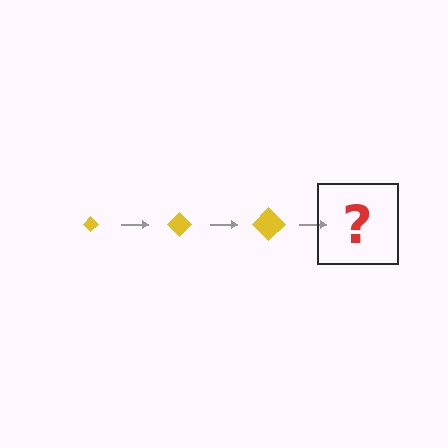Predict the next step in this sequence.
The next step is a yellow diamond, larger than the previous one.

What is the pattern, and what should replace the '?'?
The pattern is that the diamond gets progressively larger each step. The '?' should be a yellow diamond, larger than the previous one.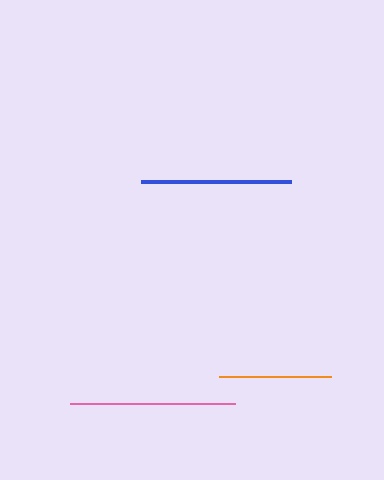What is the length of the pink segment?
The pink segment is approximately 165 pixels long.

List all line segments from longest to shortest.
From longest to shortest: pink, blue, orange.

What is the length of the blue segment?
The blue segment is approximately 150 pixels long.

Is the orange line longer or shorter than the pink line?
The pink line is longer than the orange line.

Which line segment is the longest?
The pink line is the longest at approximately 165 pixels.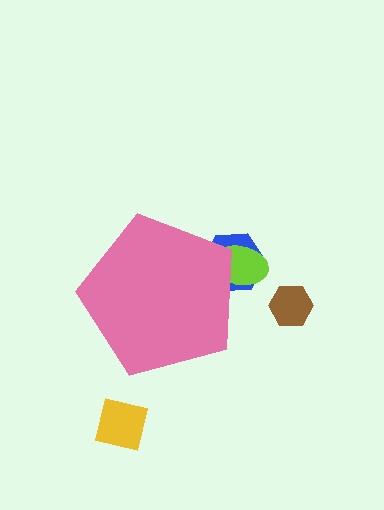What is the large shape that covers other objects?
A pink pentagon.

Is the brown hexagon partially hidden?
No, the brown hexagon is fully visible.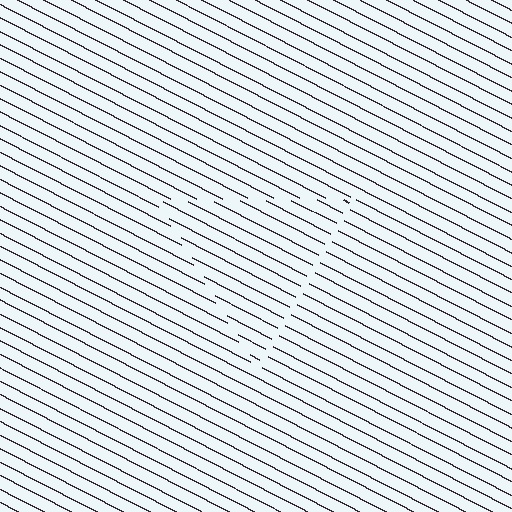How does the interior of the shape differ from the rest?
The interior of the shape contains the same grating, shifted by half a period — the contour is defined by the phase discontinuity where line-ends from the inner and outer gratings abut.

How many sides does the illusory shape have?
3 sides — the line-ends trace a triangle.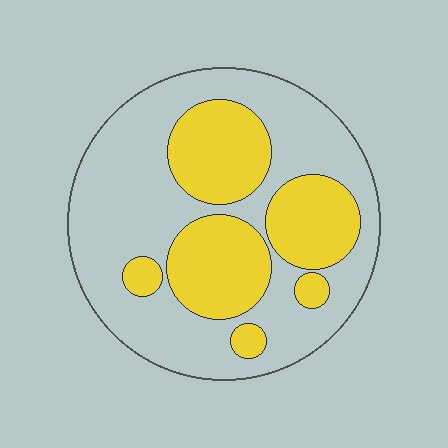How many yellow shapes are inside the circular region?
6.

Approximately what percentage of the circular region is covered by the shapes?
Approximately 35%.